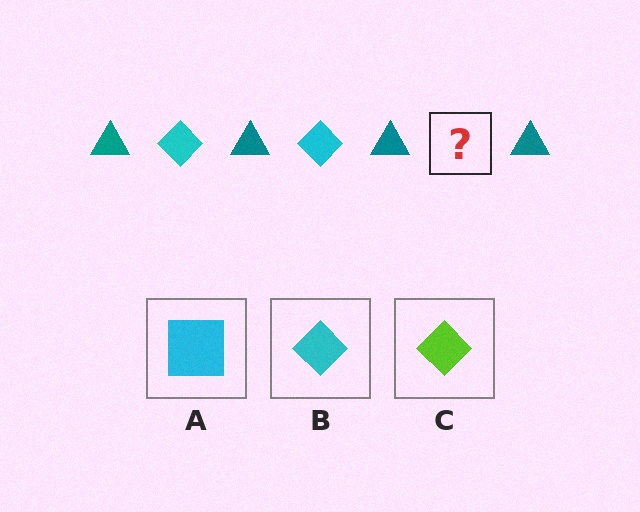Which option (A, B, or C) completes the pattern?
B.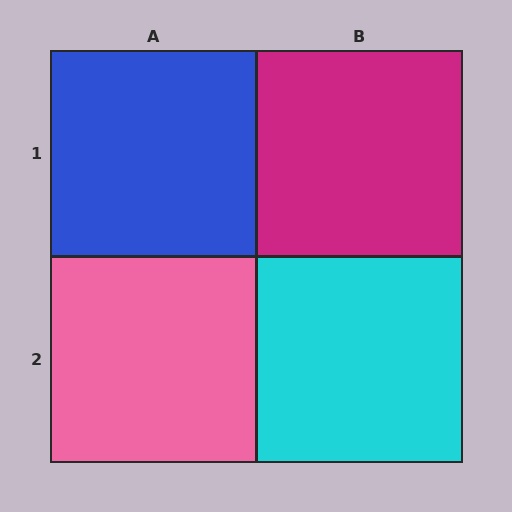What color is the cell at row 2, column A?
Pink.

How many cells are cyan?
1 cell is cyan.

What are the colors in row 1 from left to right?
Blue, magenta.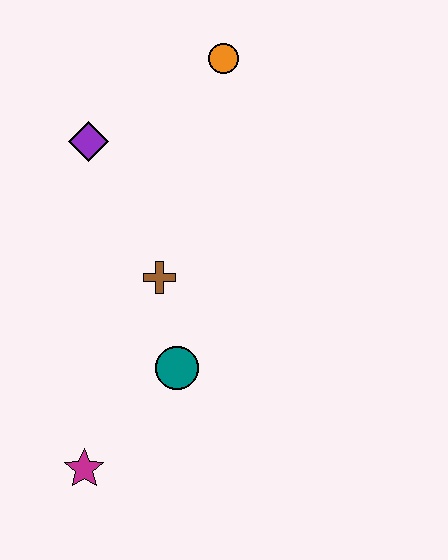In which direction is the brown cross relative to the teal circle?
The brown cross is above the teal circle.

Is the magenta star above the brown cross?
No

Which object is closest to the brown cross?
The teal circle is closest to the brown cross.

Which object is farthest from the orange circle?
The magenta star is farthest from the orange circle.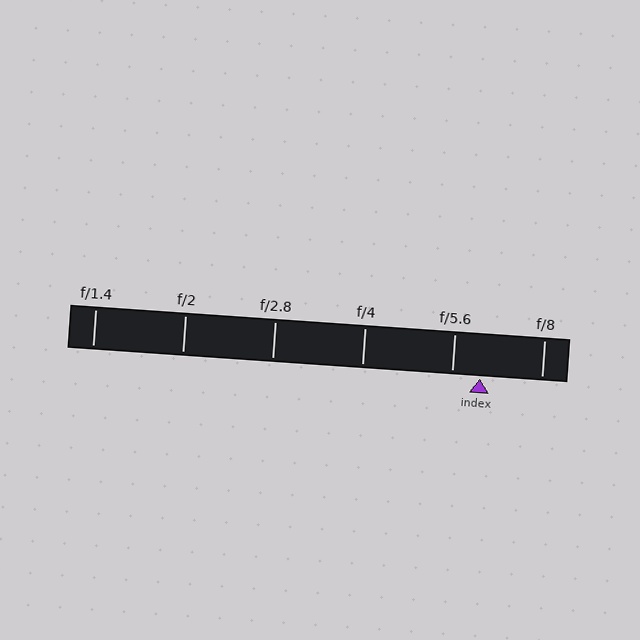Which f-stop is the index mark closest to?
The index mark is closest to f/5.6.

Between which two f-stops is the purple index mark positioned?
The index mark is between f/5.6 and f/8.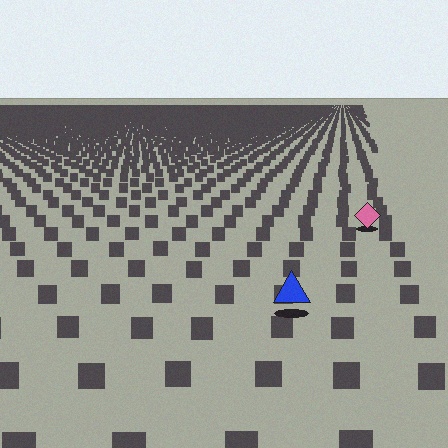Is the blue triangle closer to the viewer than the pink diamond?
Yes. The blue triangle is closer — you can tell from the texture gradient: the ground texture is coarser near it.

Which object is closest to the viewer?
The blue triangle is closest. The texture marks near it are larger and more spread out.